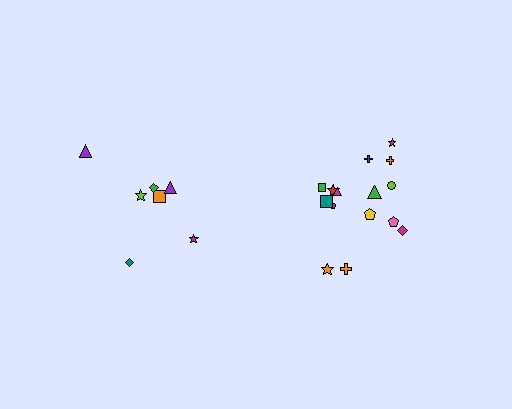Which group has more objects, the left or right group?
The right group.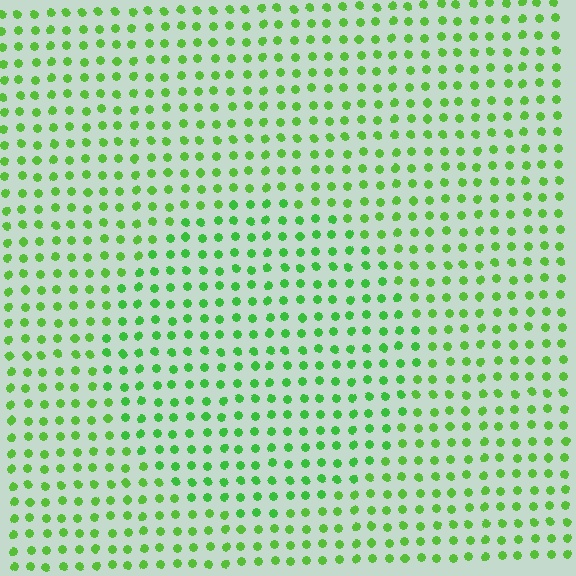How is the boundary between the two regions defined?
The boundary is defined purely by a slight shift in hue (about 16 degrees). Spacing, size, and orientation are identical on both sides.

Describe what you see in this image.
The image is filled with small lime elements in a uniform arrangement. A circle-shaped region is visible where the elements are tinted to a slightly different hue, forming a subtle color boundary.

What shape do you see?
I see a circle.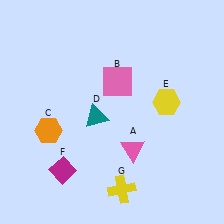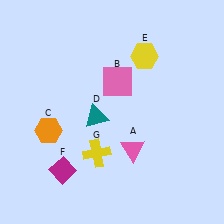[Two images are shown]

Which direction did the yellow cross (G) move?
The yellow cross (G) moved up.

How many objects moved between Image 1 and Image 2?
2 objects moved between the two images.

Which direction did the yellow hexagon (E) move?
The yellow hexagon (E) moved up.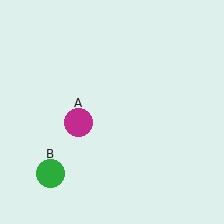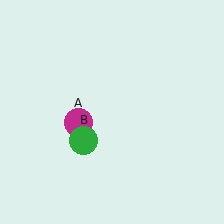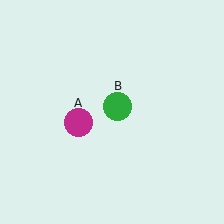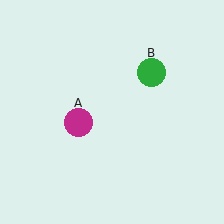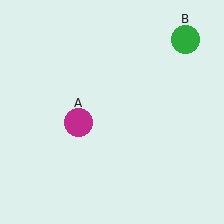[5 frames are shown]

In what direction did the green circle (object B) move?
The green circle (object B) moved up and to the right.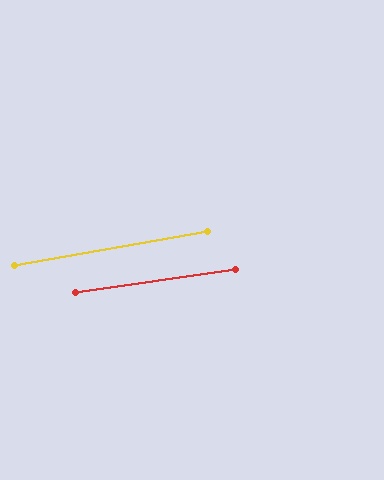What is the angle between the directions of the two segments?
Approximately 2 degrees.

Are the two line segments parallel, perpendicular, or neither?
Parallel — their directions differ by only 1.8°.